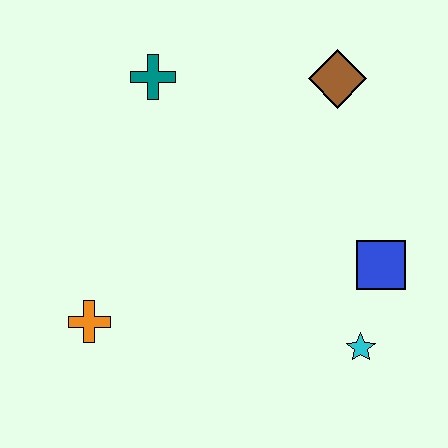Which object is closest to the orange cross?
The teal cross is closest to the orange cross.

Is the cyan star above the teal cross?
No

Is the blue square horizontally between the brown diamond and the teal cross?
No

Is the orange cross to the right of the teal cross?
No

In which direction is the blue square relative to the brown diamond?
The blue square is below the brown diamond.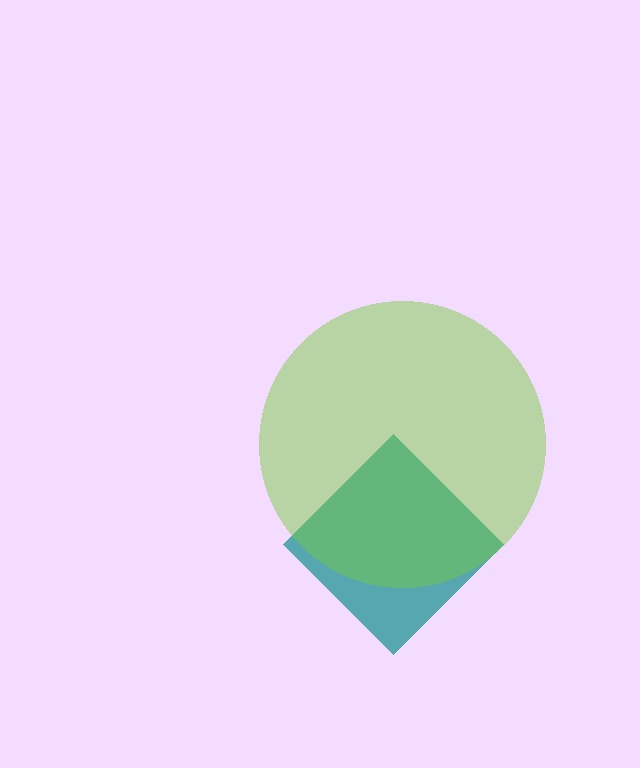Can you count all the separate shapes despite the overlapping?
Yes, there are 2 separate shapes.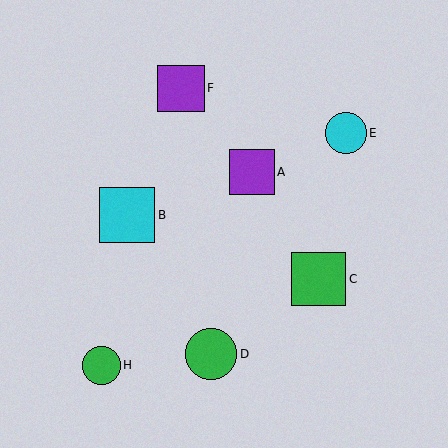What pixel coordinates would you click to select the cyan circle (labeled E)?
Click at (346, 133) to select the cyan circle E.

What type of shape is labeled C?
Shape C is a green square.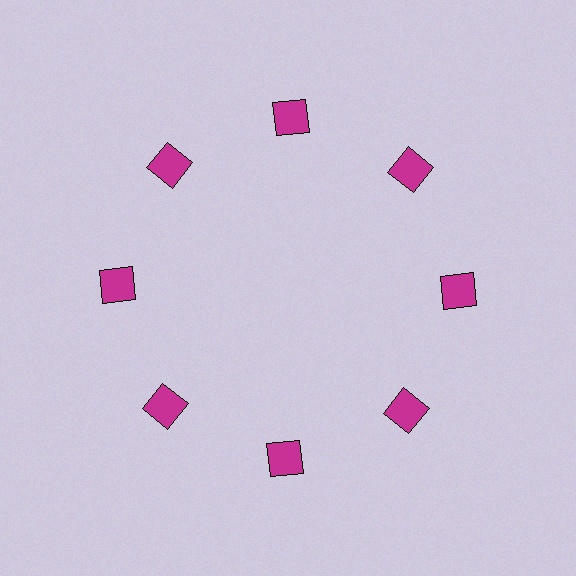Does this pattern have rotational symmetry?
Yes, this pattern has 8-fold rotational symmetry. It looks the same after rotating 45 degrees around the center.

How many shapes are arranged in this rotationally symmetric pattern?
There are 8 shapes, arranged in 8 groups of 1.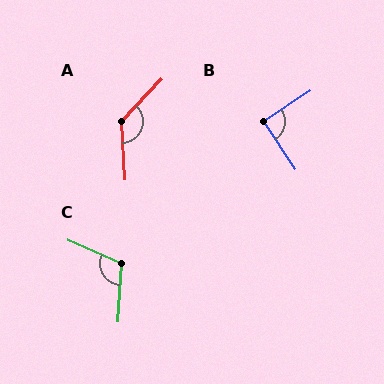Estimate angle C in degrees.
Approximately 110 degrees.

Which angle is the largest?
A, at approximately 133 degrees.